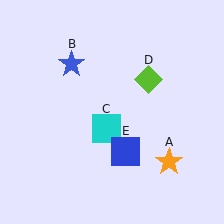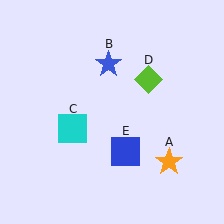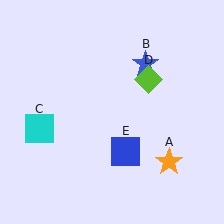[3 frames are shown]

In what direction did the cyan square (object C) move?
The cyan square (object C) moved left.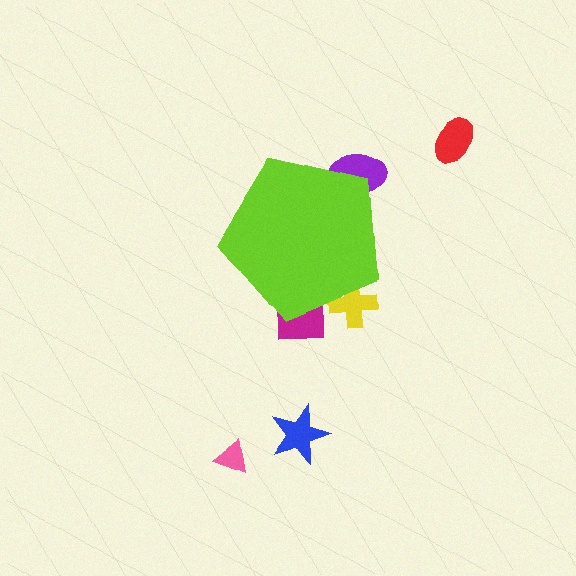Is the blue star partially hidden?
No, the blue star is fully visible.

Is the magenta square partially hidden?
Yes, the magenta square is partially hidden behind the lime pentagon.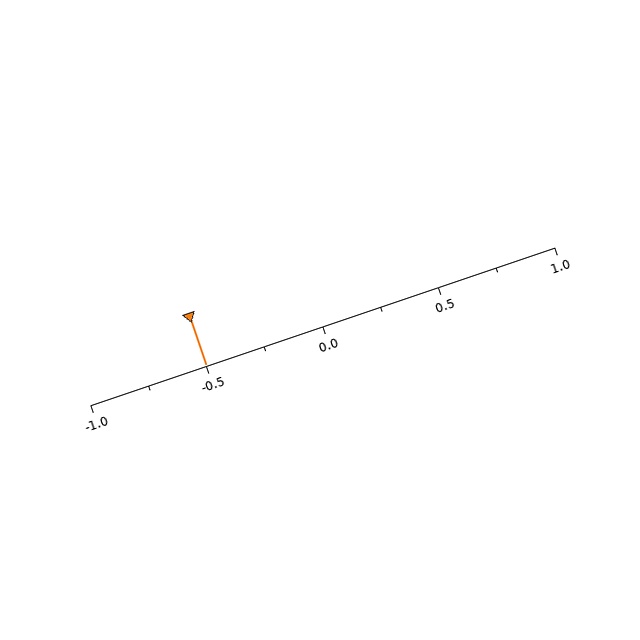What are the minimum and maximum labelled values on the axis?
The axis runs from -1.0 to 1.0.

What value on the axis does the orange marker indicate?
The marker indicates approximately -0.5.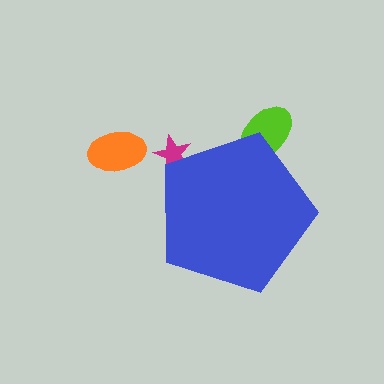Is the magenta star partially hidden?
Yes, the magenta star is partially hidden behind the blue pentagon.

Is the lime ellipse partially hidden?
Yes, the lime ellipse is partially hidden behind the blue pentagon.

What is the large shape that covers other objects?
A blue pentagon.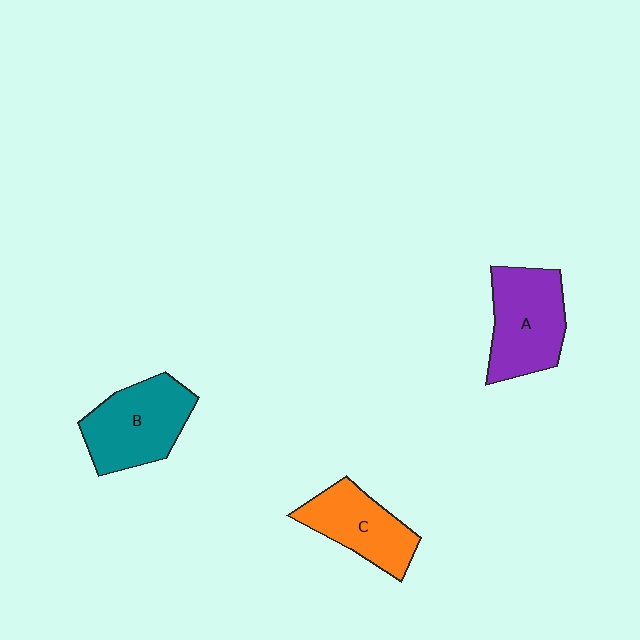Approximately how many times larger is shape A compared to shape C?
Approximately 1.2 times.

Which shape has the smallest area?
Shape C (orange).